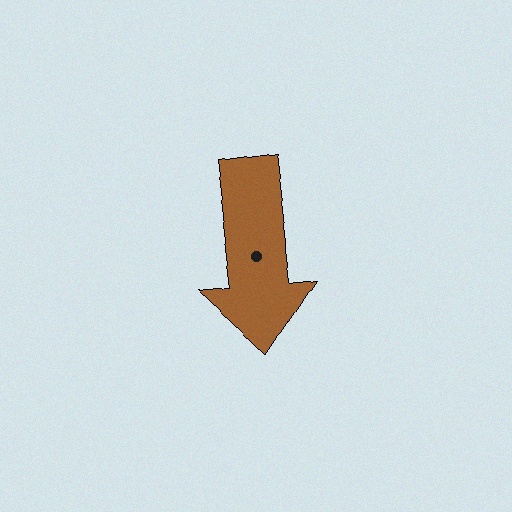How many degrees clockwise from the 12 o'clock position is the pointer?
Approximately 173 degrees.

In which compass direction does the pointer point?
South.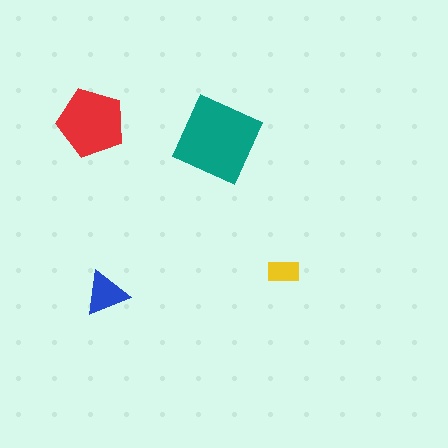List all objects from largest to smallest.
The teal diamond, the red pentagon, the blue triangle, the yellow rectangle.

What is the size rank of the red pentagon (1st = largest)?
2nd.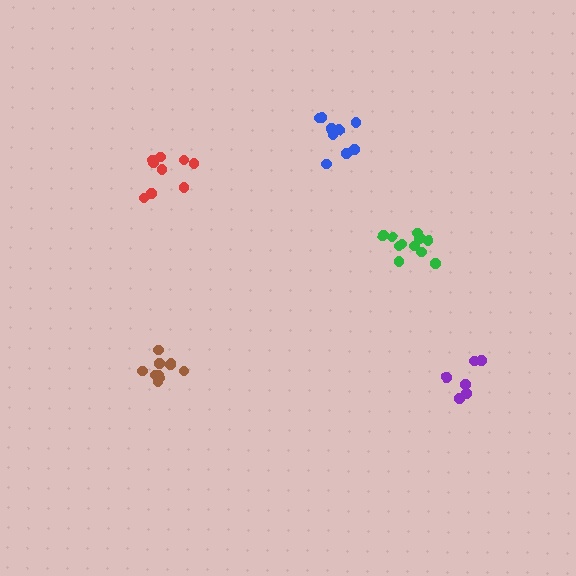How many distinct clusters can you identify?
There are 5 distinct clusters.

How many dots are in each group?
Group 1: 10 dots, Group 2: 6 dots, Group 3: 11 dots, Group 4: 9 dots, Group 5: 9 dots (45 total).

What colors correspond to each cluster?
The clusters are colored: brown, purple, green, red, blue.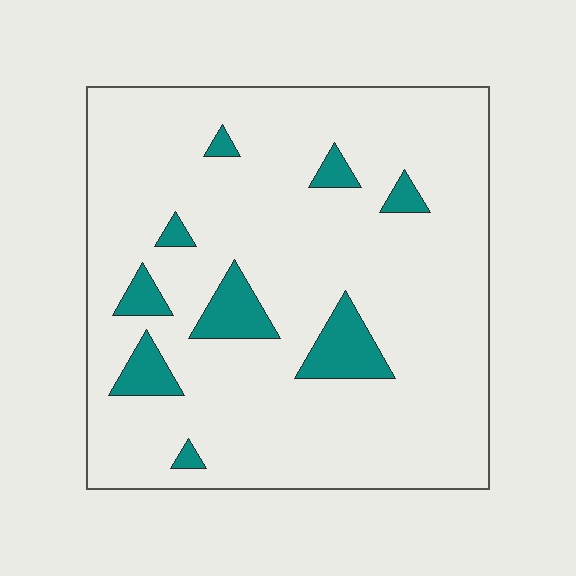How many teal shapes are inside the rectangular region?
9.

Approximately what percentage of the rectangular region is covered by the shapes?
Approximately 10%.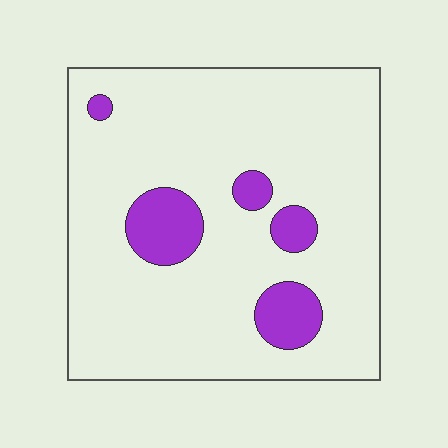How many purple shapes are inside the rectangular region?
5.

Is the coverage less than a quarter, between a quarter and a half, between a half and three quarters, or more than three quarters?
Less than a quarter.